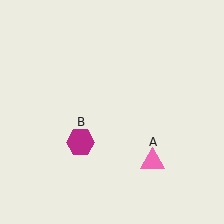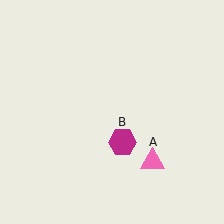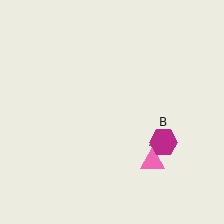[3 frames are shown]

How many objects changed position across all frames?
1 object changed position: magenta hexagon (object B).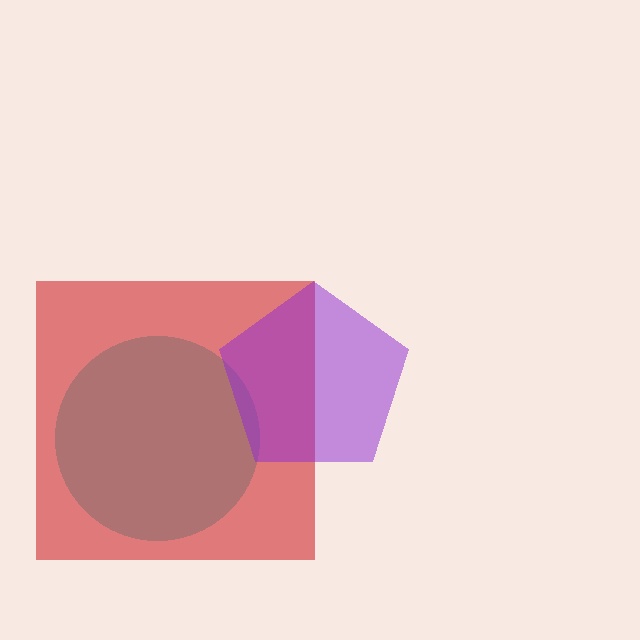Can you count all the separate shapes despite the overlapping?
Yes, there are 3 separate shapes.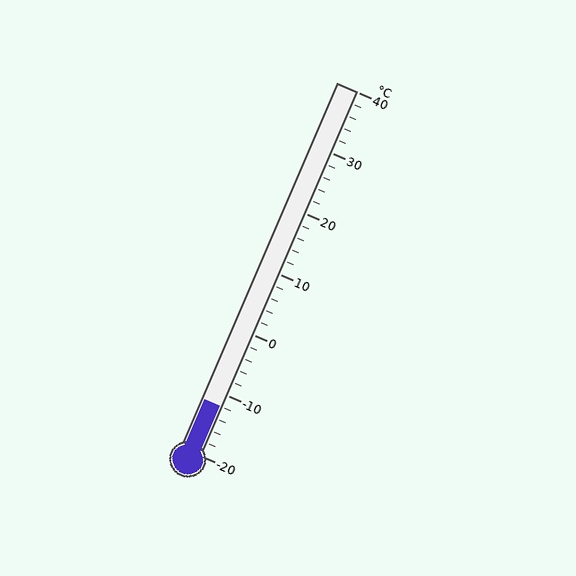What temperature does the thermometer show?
The thermometer shows approximately -12°C.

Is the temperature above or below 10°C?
The temperature is below 10°C.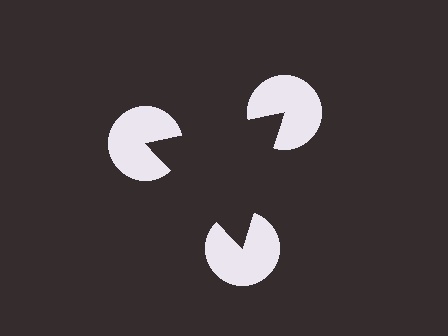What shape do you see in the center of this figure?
An illusory triangle — its edges are inferred from the aligned wedge cuts in the pac-man discs, not physically drawn.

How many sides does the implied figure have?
3 sides.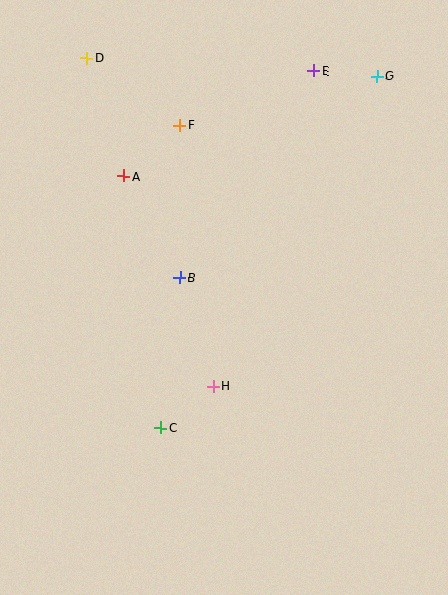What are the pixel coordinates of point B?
Point B is at (180, 277).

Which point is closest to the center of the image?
Point B at (180, 277) is closest to the center.